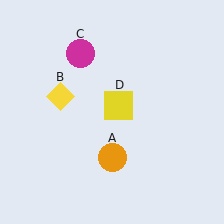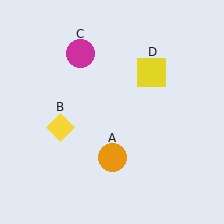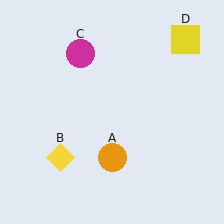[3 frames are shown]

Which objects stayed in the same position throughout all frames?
Orange circle (object A) and magenta circle (object C) remained stationary.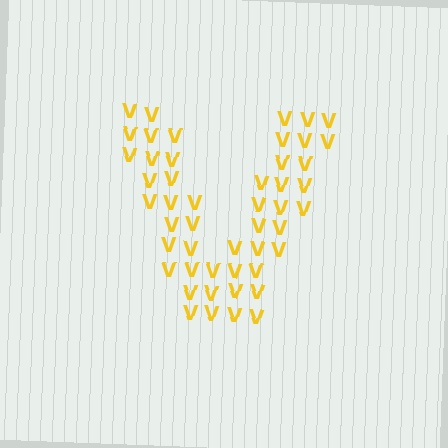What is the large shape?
The large shape is the letter V.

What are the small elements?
The small elements are letter V's.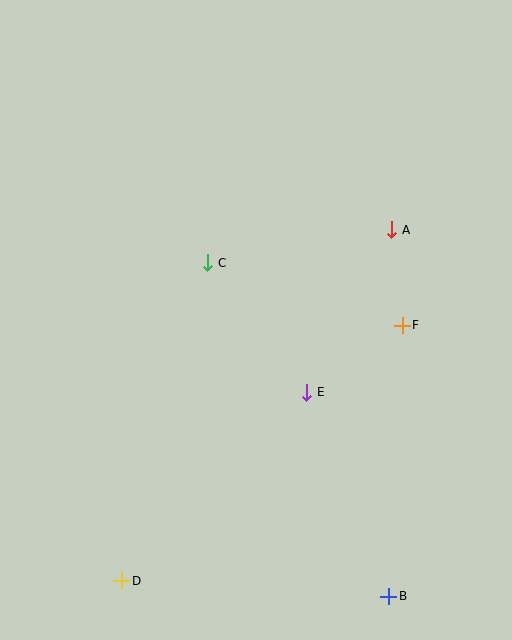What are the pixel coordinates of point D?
Point D is at (122, 581).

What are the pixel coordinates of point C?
Point C is at (208, 263).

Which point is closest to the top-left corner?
Point C is closest to the top-left corner.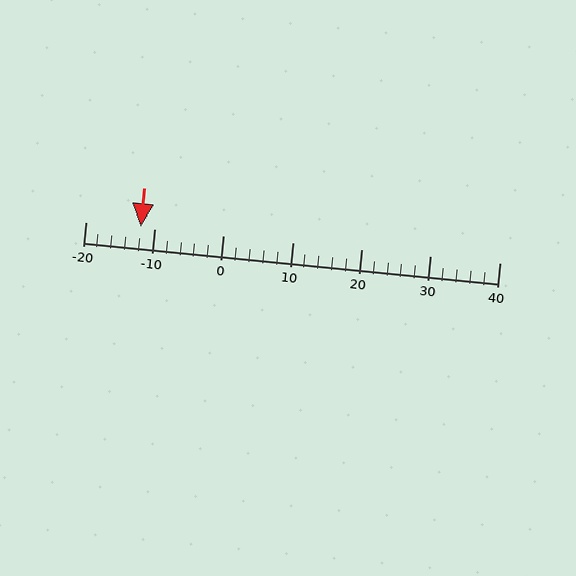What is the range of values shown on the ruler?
The ruler shows values from -20 to 40.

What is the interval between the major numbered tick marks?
The major tick marks are spaced 10 units apart.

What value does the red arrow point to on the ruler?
The red arrow points to approximately -12.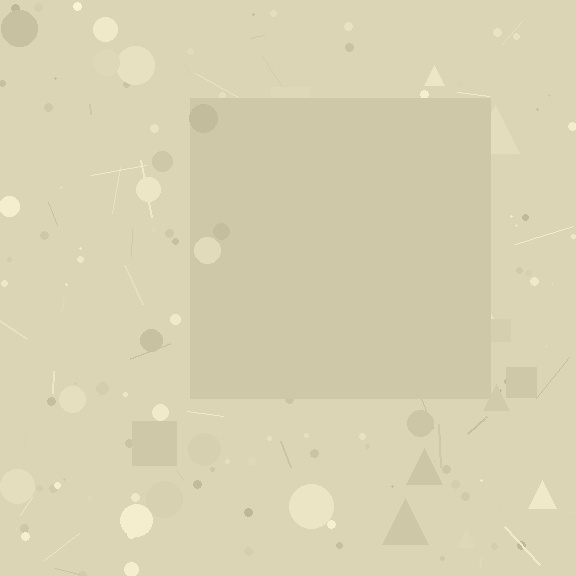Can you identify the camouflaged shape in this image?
The camouflaged shape is a square.